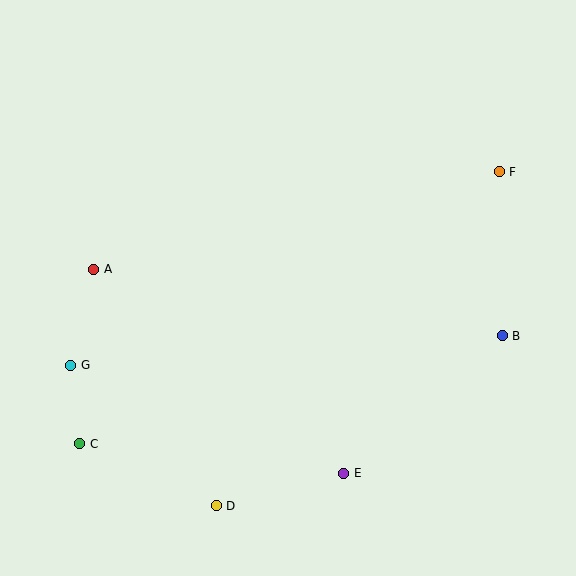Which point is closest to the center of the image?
Point E at (344, 473) is closest to the center.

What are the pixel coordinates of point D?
Point D is at (216, 506).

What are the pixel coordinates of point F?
Point F is at (499, 172).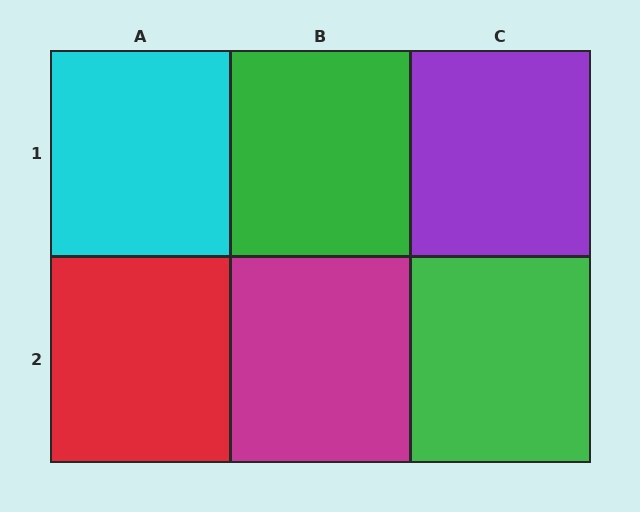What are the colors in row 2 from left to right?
Red, magenta, green.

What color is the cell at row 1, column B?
Green.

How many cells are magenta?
1 cell is magenta.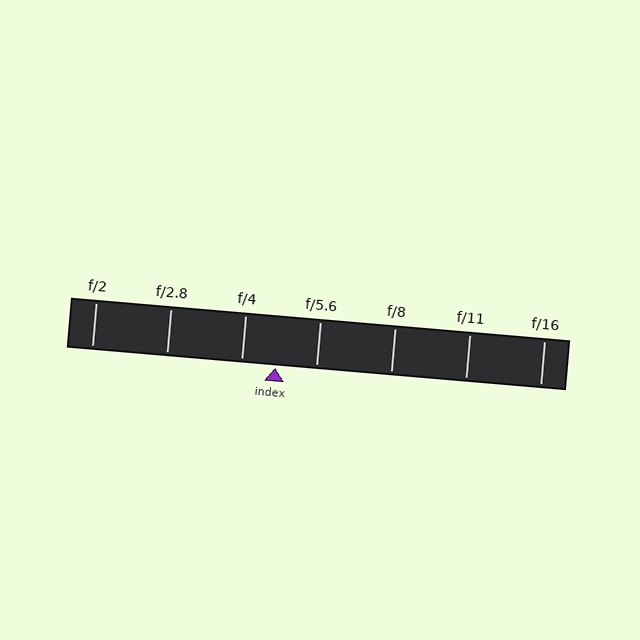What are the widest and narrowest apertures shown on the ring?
The widest aperture shown is f/2 and the narrowest is f/16.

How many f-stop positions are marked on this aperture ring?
There are 7 f-stop positions marked.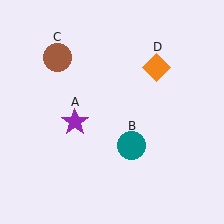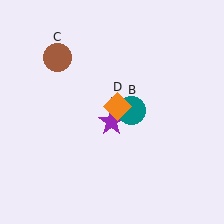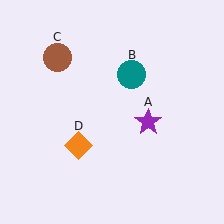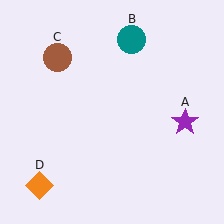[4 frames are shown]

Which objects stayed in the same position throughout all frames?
Brown circle (object C) remained stationary.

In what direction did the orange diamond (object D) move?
The orange diamond (object D) moved down and to the left.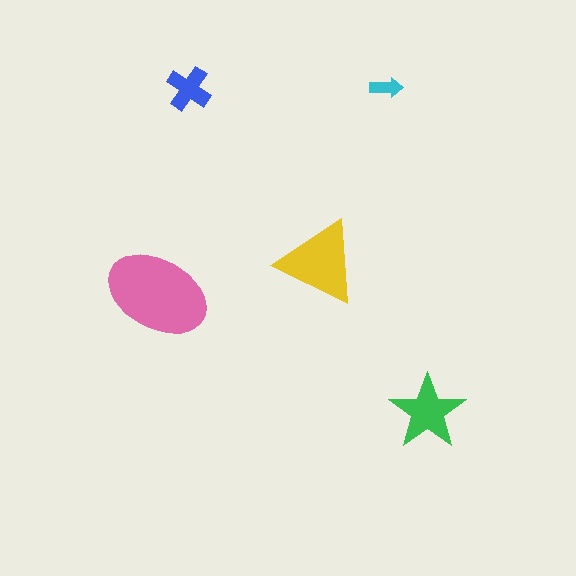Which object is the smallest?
The cyan arrow.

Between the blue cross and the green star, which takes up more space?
The green star.